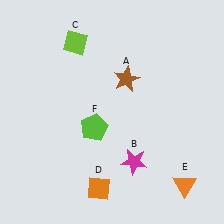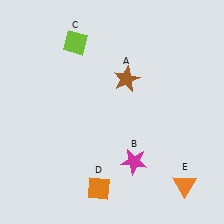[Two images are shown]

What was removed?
The lime pentagon (F) was removed in Image 2.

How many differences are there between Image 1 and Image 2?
There is 1 difference between the two images.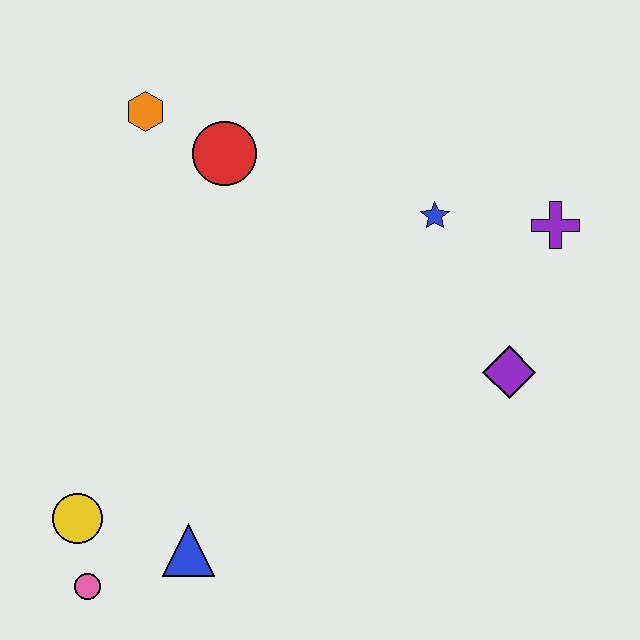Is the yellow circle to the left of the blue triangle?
Yes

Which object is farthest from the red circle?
The pink circle is farthest from the red circle.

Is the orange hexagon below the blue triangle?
No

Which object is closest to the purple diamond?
The purple cross is closest to the purple diamond.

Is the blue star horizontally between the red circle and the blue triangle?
No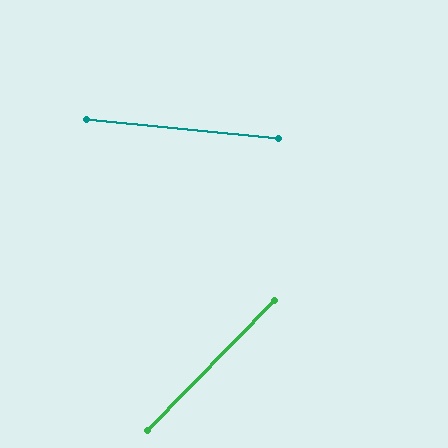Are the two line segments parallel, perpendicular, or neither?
Neither parallel nor perpendicular — they differ by about 51°.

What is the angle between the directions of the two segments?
Approximately 51 degrees.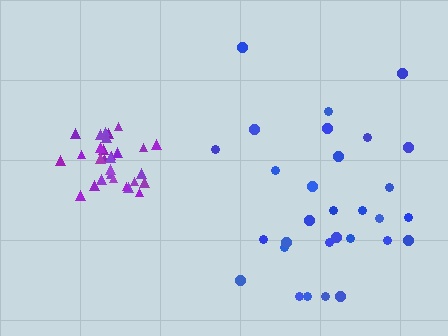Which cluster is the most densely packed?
Purple.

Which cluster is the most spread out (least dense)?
Blue.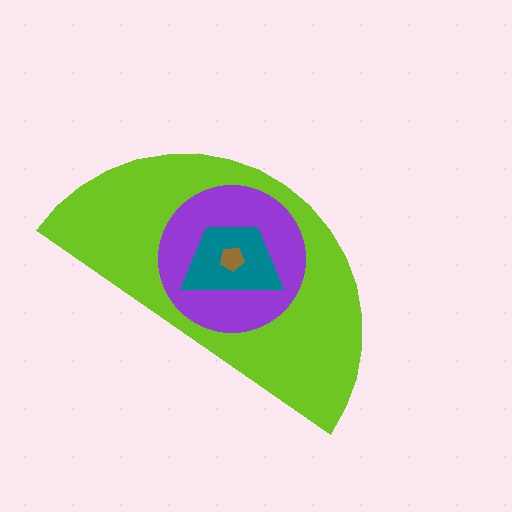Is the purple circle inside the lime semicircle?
Yes.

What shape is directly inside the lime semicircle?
The purple circle.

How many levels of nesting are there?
4.